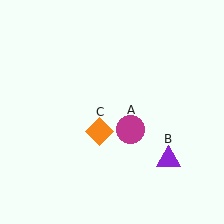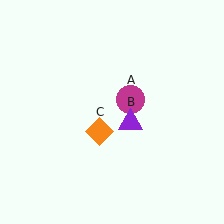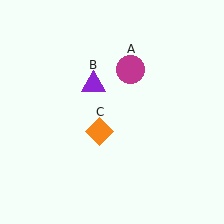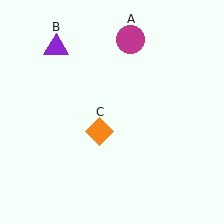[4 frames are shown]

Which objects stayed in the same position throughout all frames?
Orange diamond (object C) remained stationary.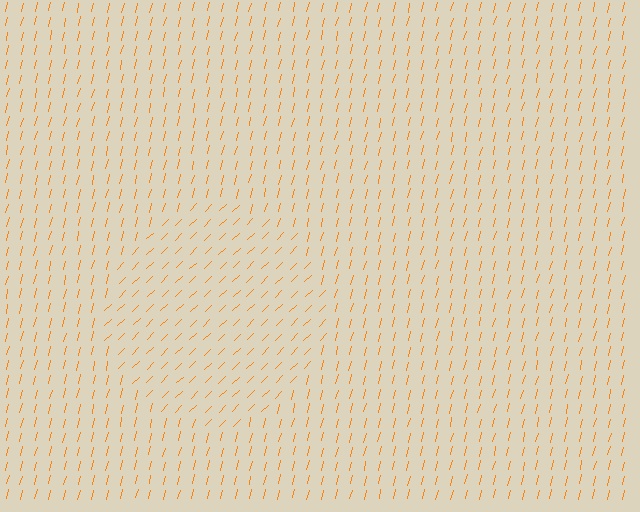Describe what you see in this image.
The image is filled with small orange line segments. A circle region in the image has lines oriented differently from the surrounding lines, creating a visible texture boundary.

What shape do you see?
I see a circle.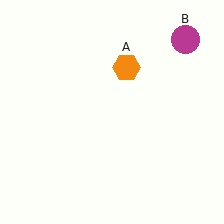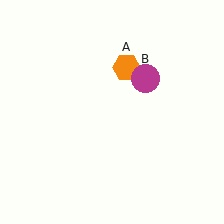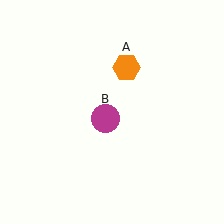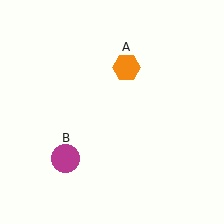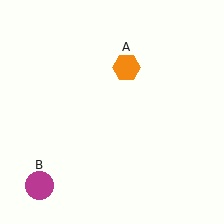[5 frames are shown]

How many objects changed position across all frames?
1 object changed position: magenta circle (object B).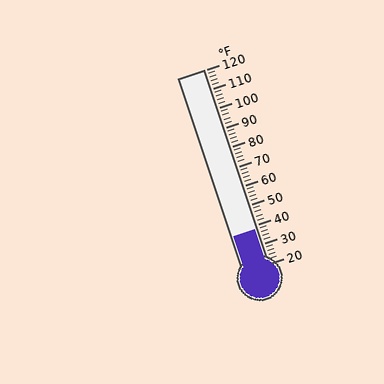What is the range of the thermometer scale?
The thermometer scale ranges from 20°F to 120°F.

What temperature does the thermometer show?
The thermometer shows approximately 38°F.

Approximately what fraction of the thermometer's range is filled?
The thermometer is filled to approximately 20% of its range.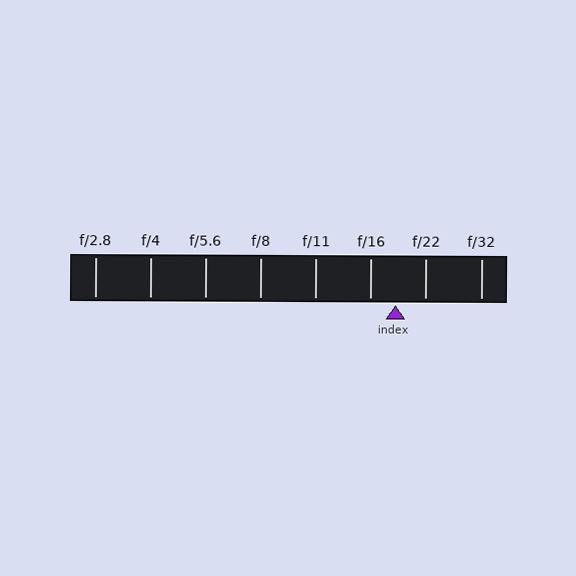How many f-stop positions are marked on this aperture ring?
There are 8 f-stop positions marked.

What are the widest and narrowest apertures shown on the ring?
The widest aperture shown is f/2.8 and the narrowest is f/32.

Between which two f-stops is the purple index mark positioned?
The index mark is between f/16 and f/22.